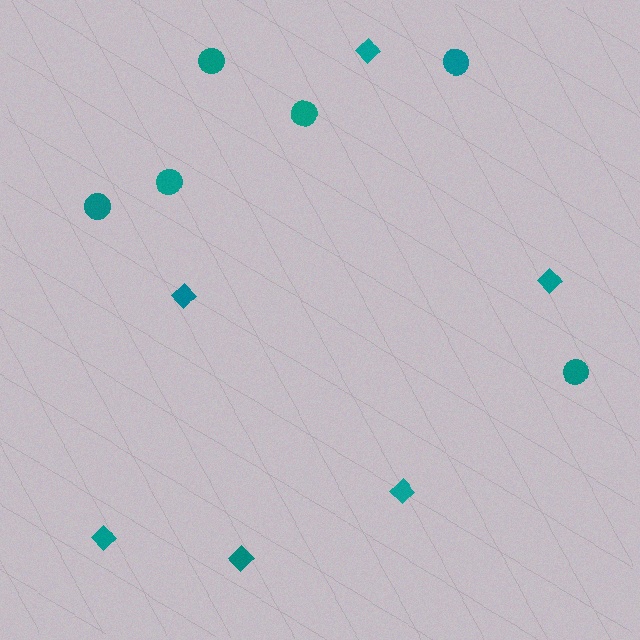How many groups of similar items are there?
There are 2 groups: one group of circles (6) and one group of diamonds (6).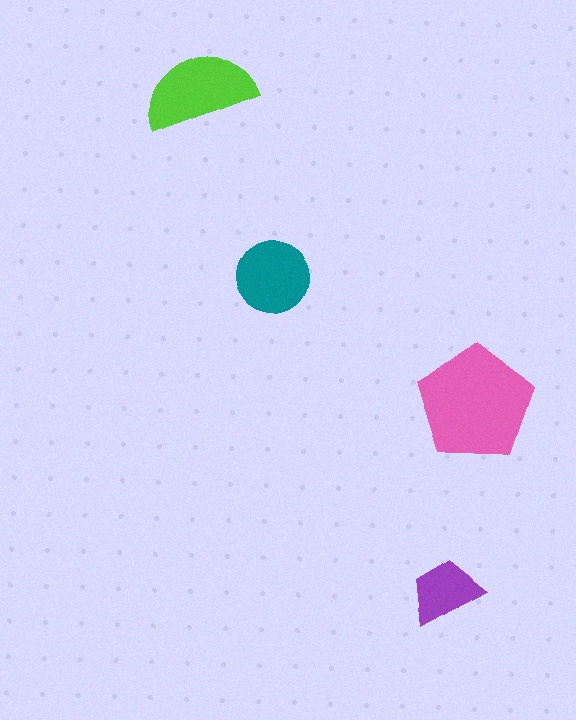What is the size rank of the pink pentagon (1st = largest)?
1st.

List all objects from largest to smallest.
The pink pentagon, the lime semicircle, the teal circle, the purple trapezoid.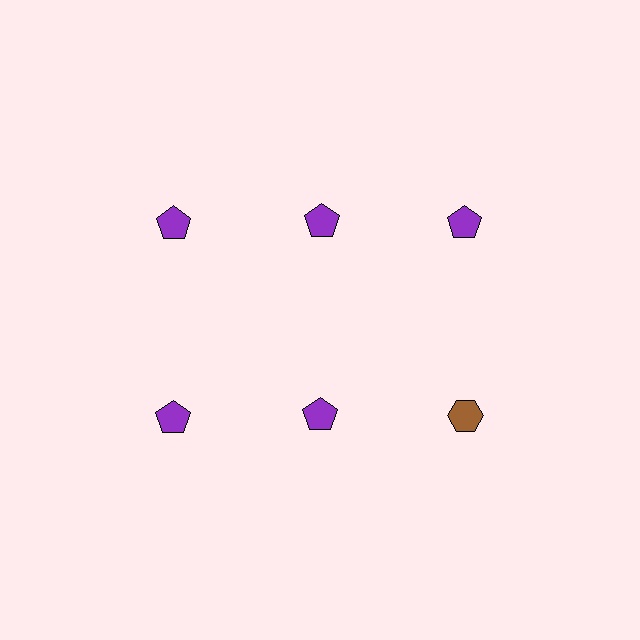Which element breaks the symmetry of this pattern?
The brown hexagon in the second row, center column breaks the symmetry. All other shapes are purple pentagons.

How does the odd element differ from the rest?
It differs in both color (brown instead of purple) and shape (hexagon instead of pentagon).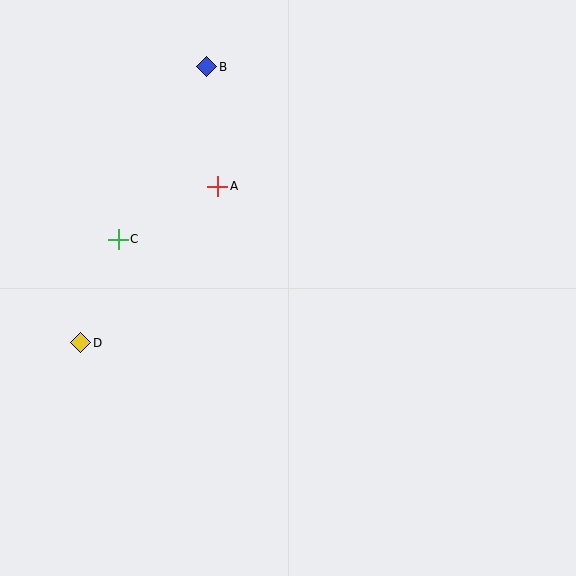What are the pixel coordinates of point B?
Point B is at (207, 67).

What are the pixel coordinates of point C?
Point C is at (118, 239).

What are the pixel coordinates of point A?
Point A is at (218, 186).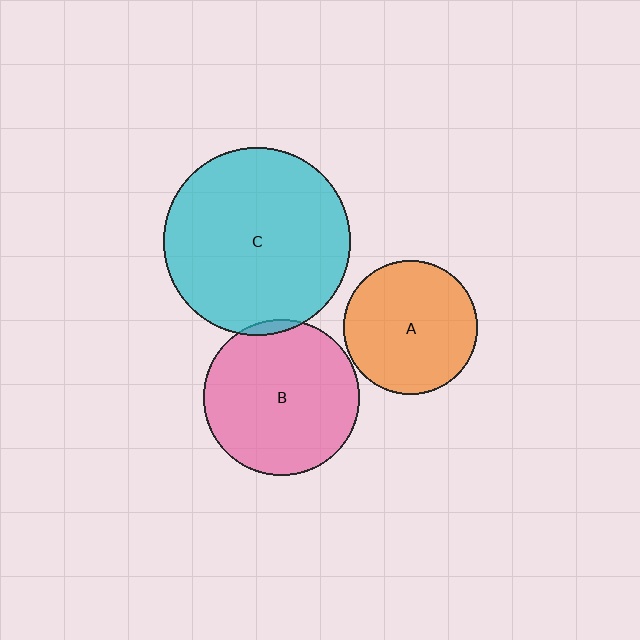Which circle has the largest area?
Circle C (cyan).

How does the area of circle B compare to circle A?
Approximately 1.4 times.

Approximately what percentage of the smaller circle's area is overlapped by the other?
Approximately 5%.